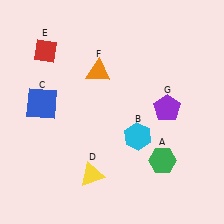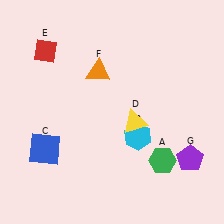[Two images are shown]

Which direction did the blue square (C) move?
The blue square (C) moved down.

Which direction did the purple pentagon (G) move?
The purple pentagon (G) moved down.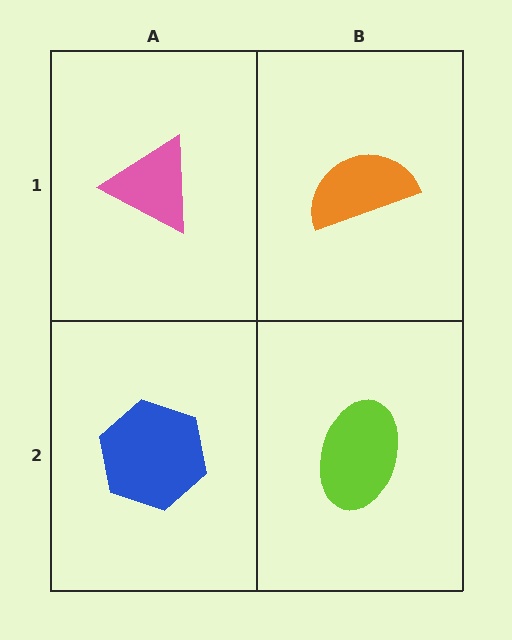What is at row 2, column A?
A blue hexagon.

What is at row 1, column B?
An orange semicircle.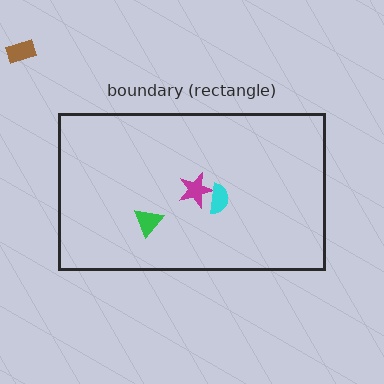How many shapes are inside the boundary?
3 inside, 1 outside.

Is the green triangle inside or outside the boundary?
Inside.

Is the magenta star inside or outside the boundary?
Inside.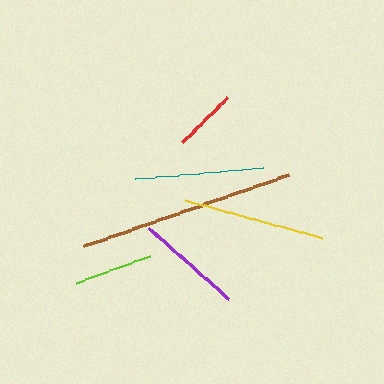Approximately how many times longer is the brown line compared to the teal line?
The brown line is approximately 1.7 times the length of the teal line.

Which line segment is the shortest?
The red line is the shortest at approximately 64 pixels.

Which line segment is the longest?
The brown line is the longest at approximately 217 pixels.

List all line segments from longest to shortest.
From longest to shortest: brown, yellow, teal, purple, lime, red.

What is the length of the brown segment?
The brown segment is approximately 217 pixels long.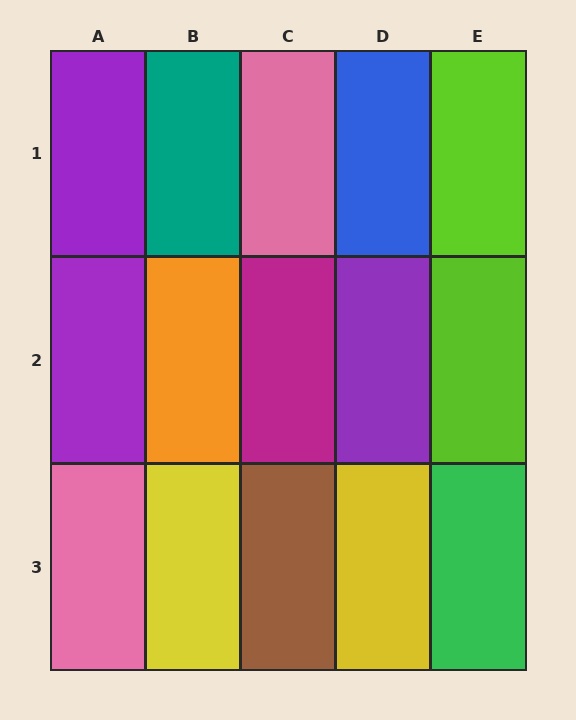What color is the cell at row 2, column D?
Purple.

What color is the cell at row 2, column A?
Purple.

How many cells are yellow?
2 cells are yellow.